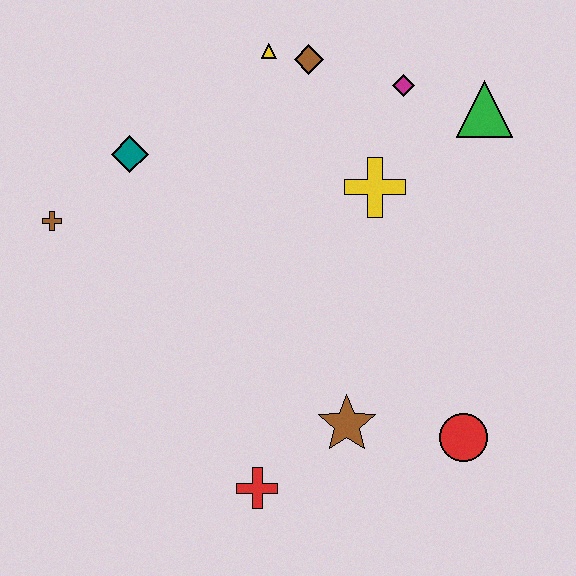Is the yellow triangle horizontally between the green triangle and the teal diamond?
Yes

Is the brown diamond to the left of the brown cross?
No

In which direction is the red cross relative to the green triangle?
The red cross is below the green triangle.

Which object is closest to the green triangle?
The magenta diamond is closest to the green triangle.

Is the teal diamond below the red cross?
No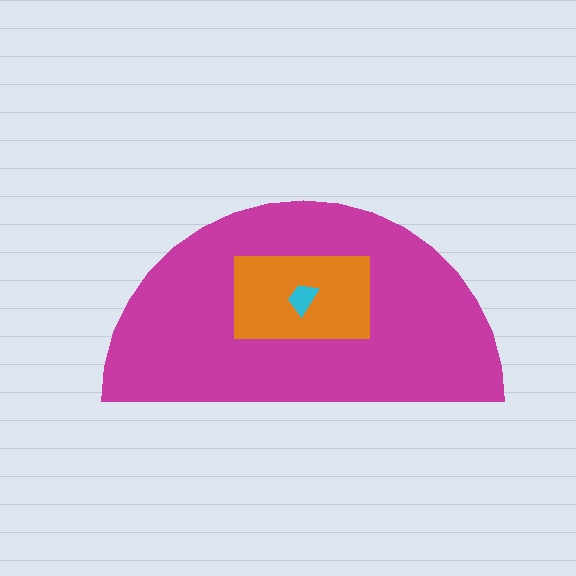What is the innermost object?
The cyan trapezoid.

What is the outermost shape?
The magenta semicircle.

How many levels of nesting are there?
3.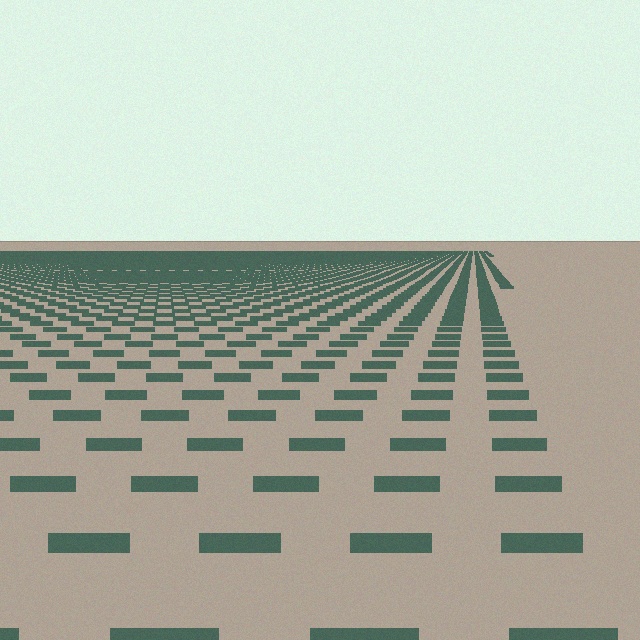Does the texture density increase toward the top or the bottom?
Density increases toward the top.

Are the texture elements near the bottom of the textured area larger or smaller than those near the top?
Larger. Near the bottom, elements are closer to the viewer and appear at a bigger on-screen size.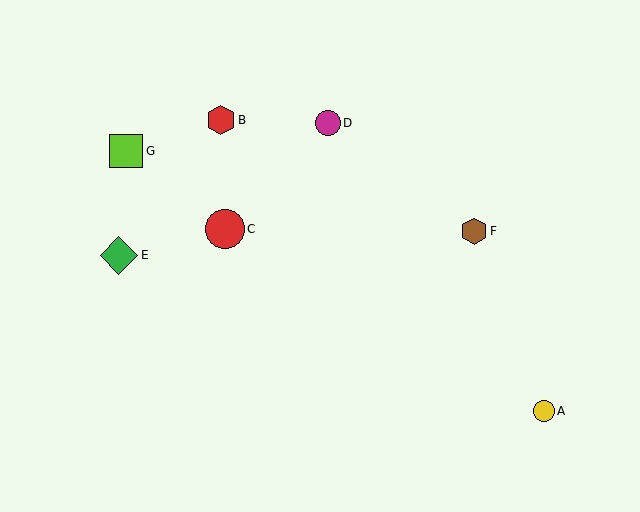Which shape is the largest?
The red circle (labeled C) is the largest.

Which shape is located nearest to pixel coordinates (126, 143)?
The lime square (labeled G) at (126, 151) is nearest to that location.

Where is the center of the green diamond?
The center of the green diamond is at (119, 255).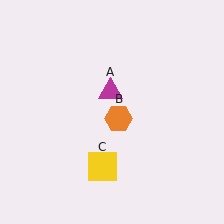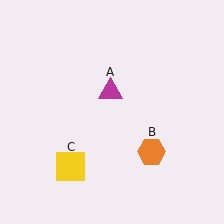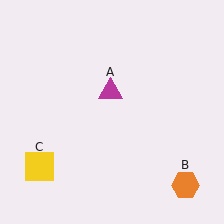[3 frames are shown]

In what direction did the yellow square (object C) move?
The yellow square (object C) moved left.